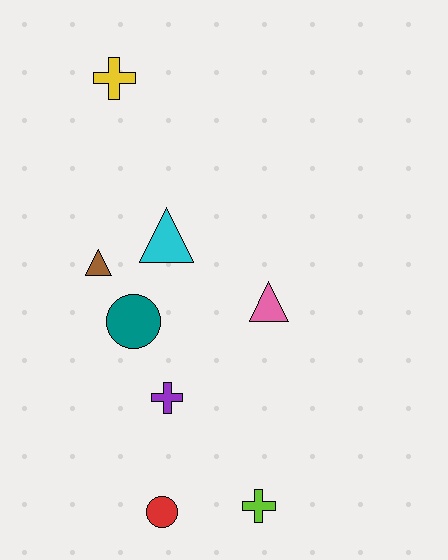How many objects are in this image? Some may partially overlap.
There are 8 objects.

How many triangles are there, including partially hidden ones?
There are 3 triangles.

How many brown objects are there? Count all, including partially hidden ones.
There is 1 brown object.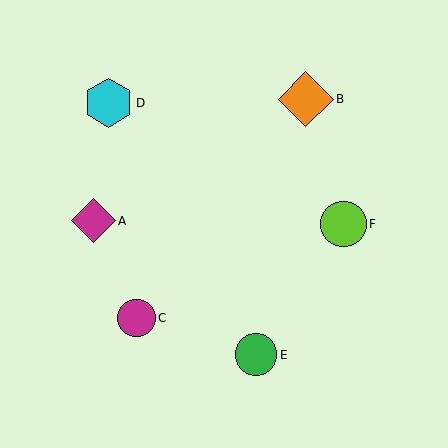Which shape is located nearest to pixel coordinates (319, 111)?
The orange diamond (labeled B) at (306, 99) is nearest to that location.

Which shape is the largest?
The orange diamond (labeled B) is the largest.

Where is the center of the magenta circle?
The center of the magenta circle is at (136, 318).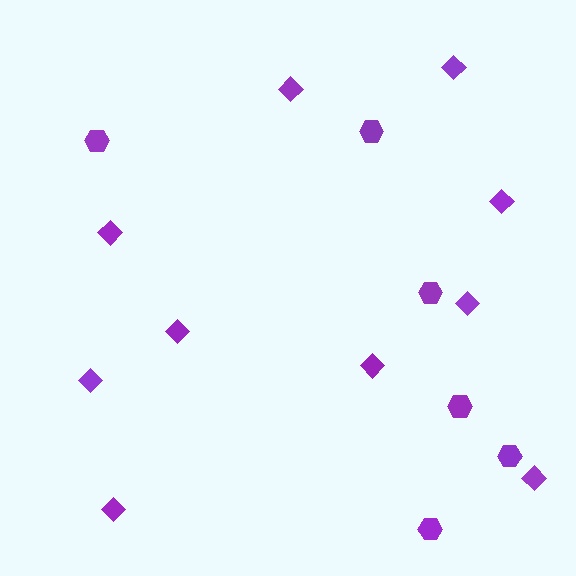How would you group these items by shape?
There are 2 groups: one group of hexagons (6) and one group of diamonds (10).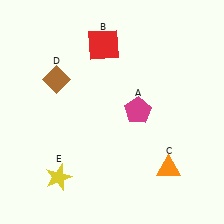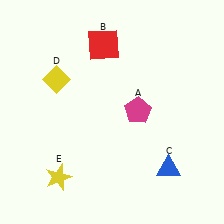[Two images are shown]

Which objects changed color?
C changed from orange to blue. D changed from brown to yellow.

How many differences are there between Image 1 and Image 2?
There are 2 differences between the two images.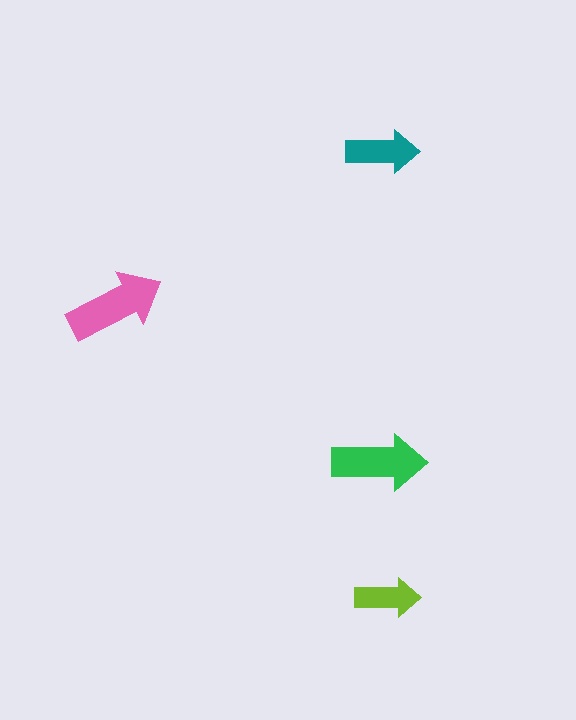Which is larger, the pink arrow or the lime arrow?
The pink one.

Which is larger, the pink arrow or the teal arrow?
The pink one.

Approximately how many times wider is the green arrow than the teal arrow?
About 1.5 times wider.